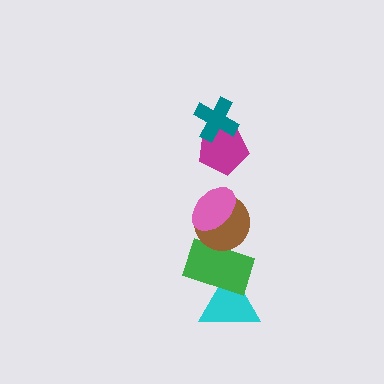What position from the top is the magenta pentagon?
The magenta pentagon is 2nd from the top.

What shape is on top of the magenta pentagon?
The teal cross is on top of the magenta pentagon.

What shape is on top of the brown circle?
The pink ellipse is on top of the brown circle.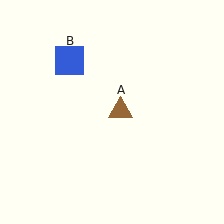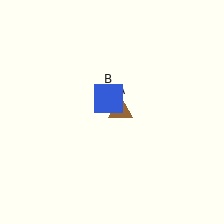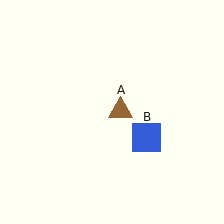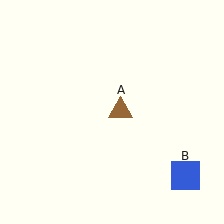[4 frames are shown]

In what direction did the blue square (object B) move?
The blue square (object B) moved down and to the right.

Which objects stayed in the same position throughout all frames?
Brown triangle (object A) remained stationary.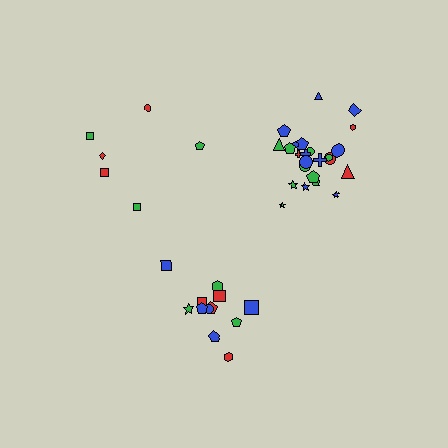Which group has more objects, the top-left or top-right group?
The top-right group.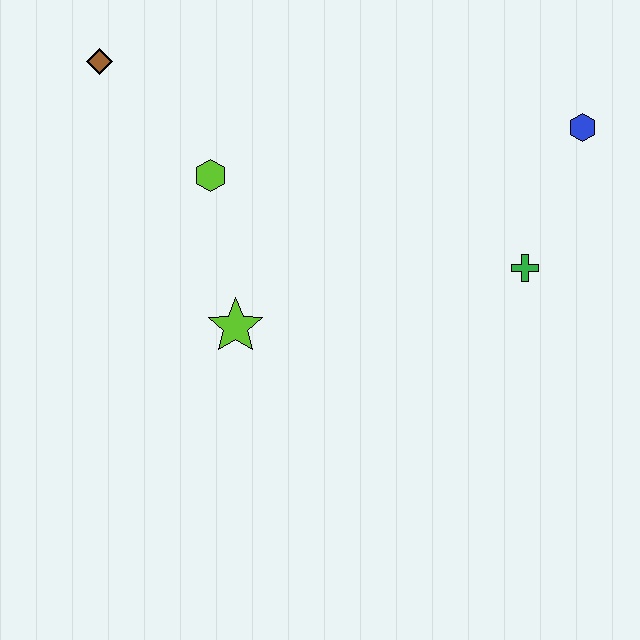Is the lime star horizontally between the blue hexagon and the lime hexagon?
Yes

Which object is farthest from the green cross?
The brown diamond is farthest from the green cross.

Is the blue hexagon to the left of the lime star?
No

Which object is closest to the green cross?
The blue hexagon is closest to the green cross.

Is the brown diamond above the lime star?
Yes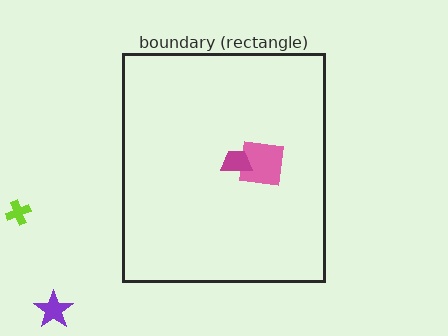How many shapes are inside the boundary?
2 inside, 2 outside.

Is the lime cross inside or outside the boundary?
Outside.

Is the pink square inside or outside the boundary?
Inside.